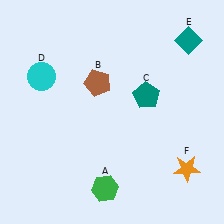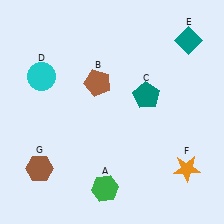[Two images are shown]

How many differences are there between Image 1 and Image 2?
There is 1 difference between the two images.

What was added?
A brown hexagon (G) was added in Image 2.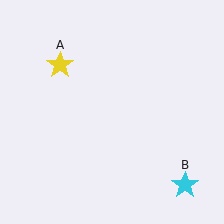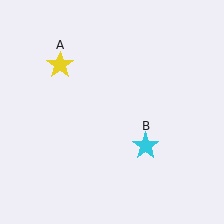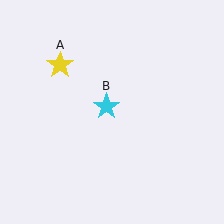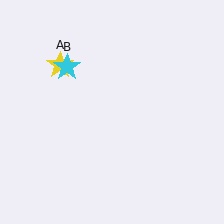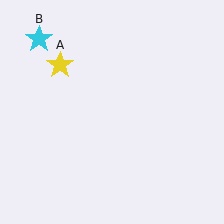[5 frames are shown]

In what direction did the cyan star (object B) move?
The cyan star (object B) moved up and to the left.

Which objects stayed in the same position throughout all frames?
Yellow star (object A) remained stationary.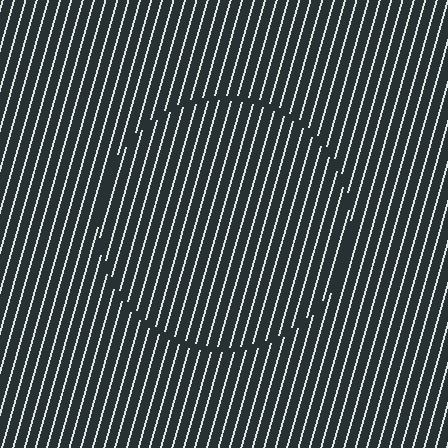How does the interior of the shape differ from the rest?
The interior of the shape contains the same grating, shifted by half a period — the contour is defined by the phase discontinuity where line-ends from the inner and outer gratings abut.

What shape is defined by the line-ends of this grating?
An illusory circle. The interior of the shape contains the same grating, shifted by half a period — the contour is defined by the phase discontinuity where line-ends from the inner and outer gratings abut.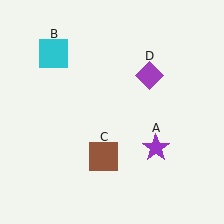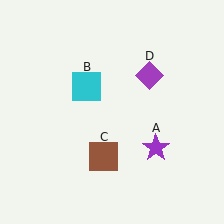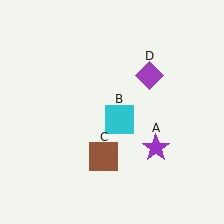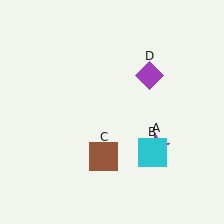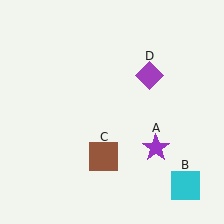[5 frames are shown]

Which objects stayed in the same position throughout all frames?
Purple star (object A) and brown square (object C) and purple diamond (object D) remained stationary.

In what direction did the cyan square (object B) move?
The cyan square (object B) moved down and to the right.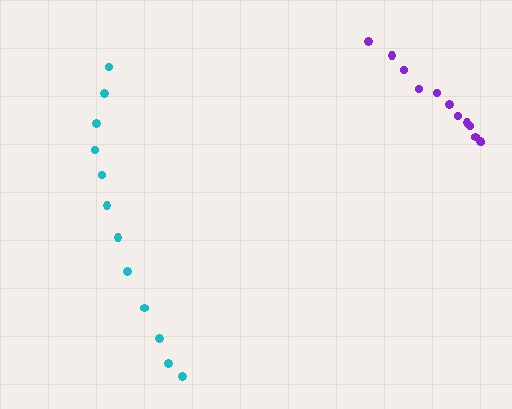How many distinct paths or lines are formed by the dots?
There are 2 distinct paths.